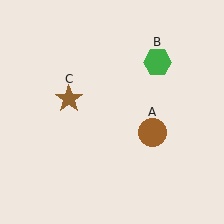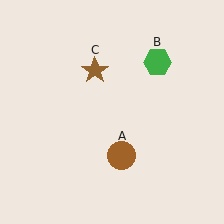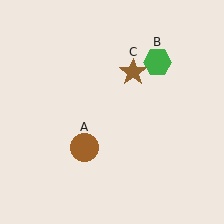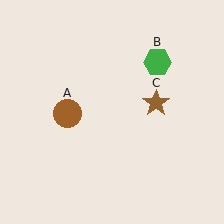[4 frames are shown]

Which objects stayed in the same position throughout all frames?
Green hexagon (object B) remained stationary.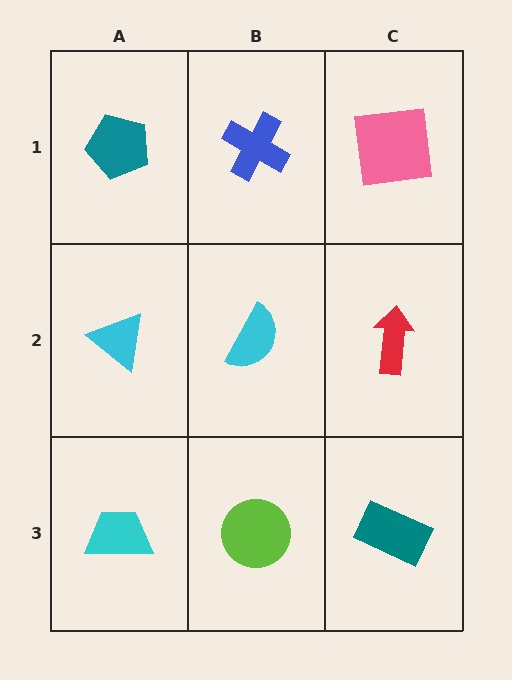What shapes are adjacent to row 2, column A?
A teal pentagon (row 1, column A), a cyan trapezoid (row 3, column A), a cyan semicircle (row 2, column B).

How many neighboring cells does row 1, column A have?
2.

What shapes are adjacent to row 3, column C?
A red arrow (row 2, column C), a lime circle (row 3, column B).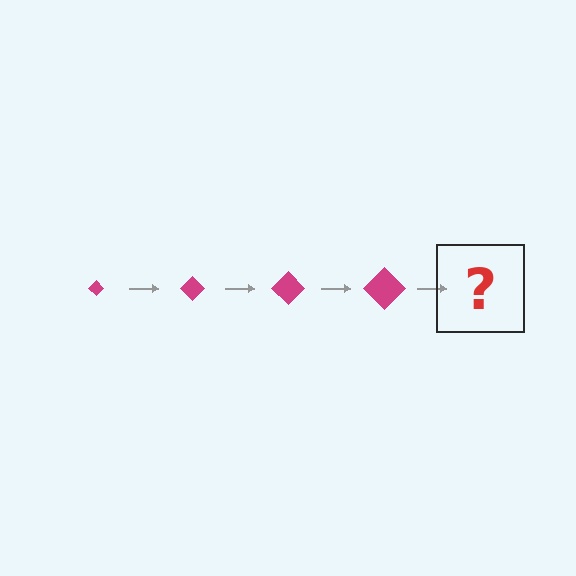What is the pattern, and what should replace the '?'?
The pattern is that the diamond gets progressively larger each step. The '?' should be a magenta diamond, larger than the previous one.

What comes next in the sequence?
The next element should be a magenta diamond, larger than the previous one.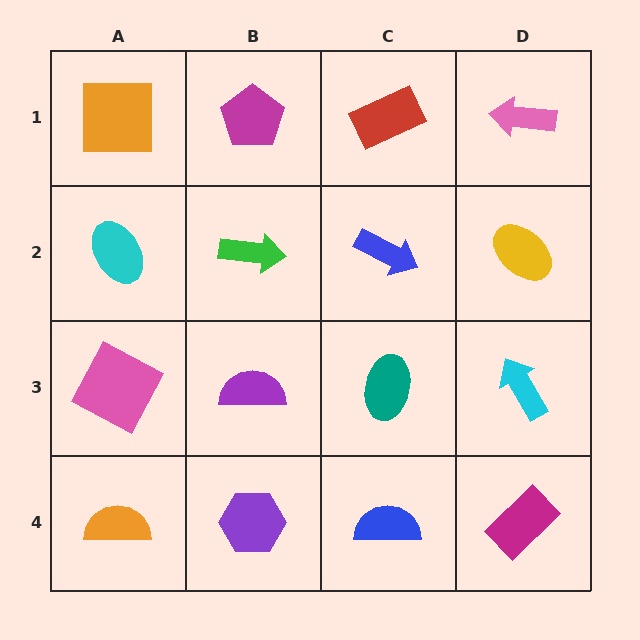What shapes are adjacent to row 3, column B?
A green arrow (row 2, column B), a purple hexagon (row 4, column B), a pink square (row 3, column A), a teal ellipse (row 3, column C).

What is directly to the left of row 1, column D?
A red rectangle.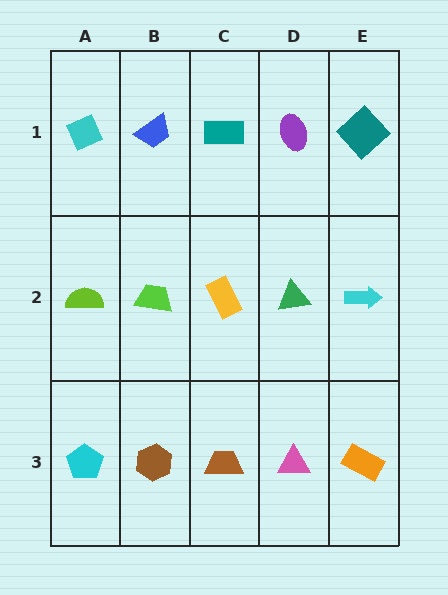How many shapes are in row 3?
5 shapes.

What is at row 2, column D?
A green triangle.